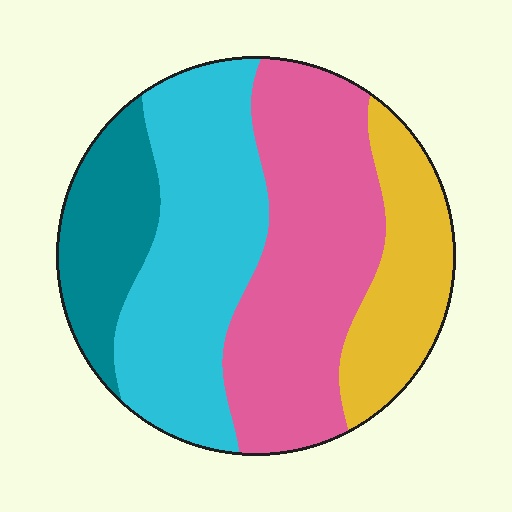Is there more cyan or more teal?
Cyan.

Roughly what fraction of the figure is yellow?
Yellow covers roughly 15% of the figure.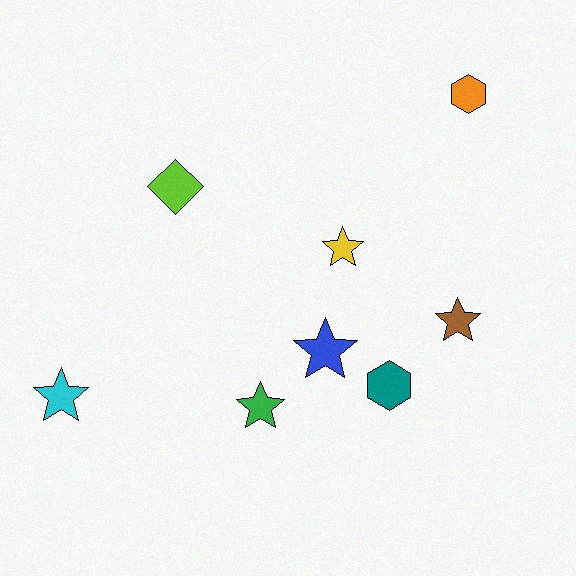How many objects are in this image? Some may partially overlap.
There are 8 objects.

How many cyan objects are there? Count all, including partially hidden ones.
There is 1 cyan object.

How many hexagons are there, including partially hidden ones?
There are 2 hexagons.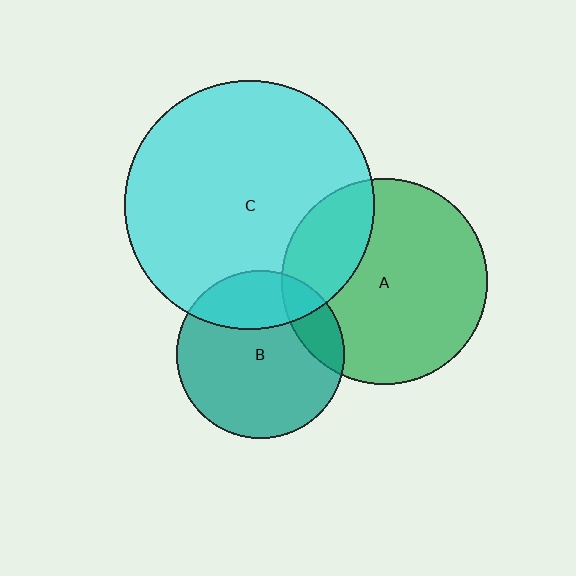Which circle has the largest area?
Circle C (cyan).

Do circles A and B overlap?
Yes.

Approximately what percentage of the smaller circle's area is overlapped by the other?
Approximately 15%.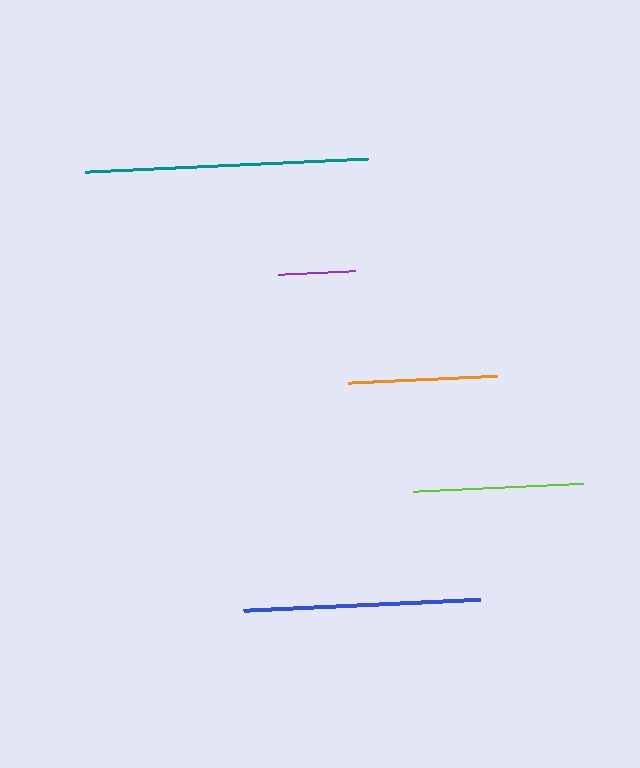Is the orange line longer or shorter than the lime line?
The lime line is longer than the orange line.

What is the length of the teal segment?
The teal segment is approximately 283 pixels long.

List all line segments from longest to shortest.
From longest to shortest: teal, blue, lime, orange, purple.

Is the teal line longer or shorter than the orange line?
The teal line is longer than the orange line.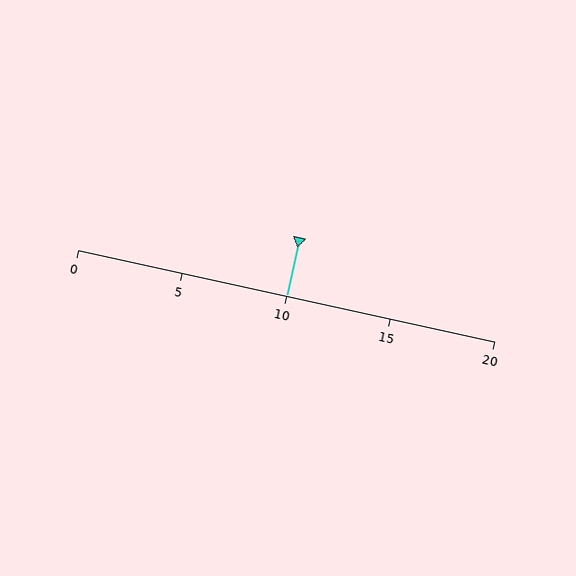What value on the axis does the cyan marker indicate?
The marker indicates approximately 10.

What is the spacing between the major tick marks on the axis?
The major ticks are spaced 5 apart.